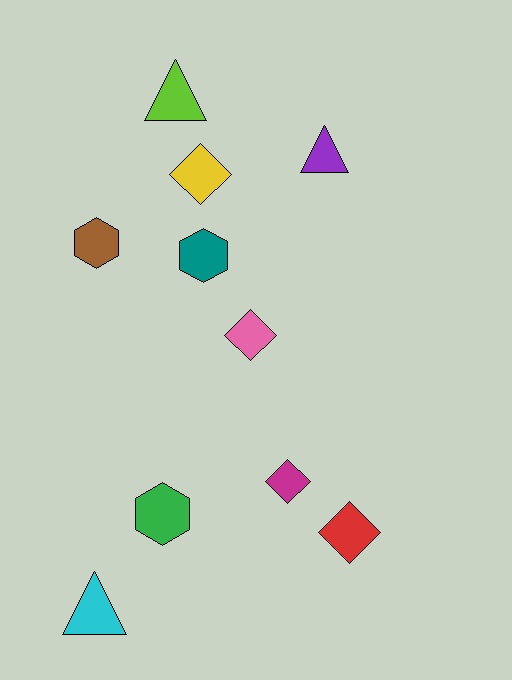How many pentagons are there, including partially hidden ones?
There are no pentagons.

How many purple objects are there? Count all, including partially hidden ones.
There is 1 purple object.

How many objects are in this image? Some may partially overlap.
There are 10 objects.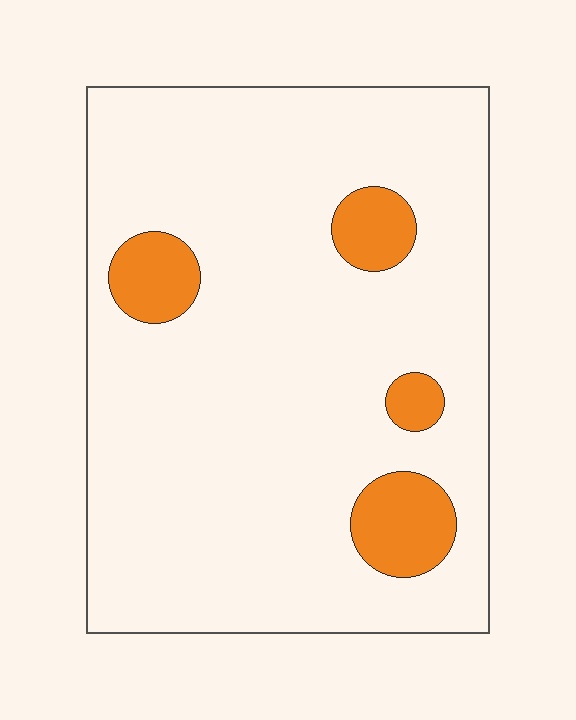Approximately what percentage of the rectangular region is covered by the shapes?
Approximately 10%.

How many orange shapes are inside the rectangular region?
4.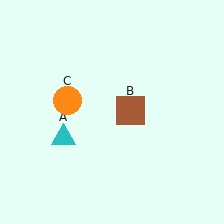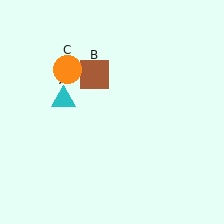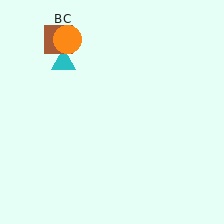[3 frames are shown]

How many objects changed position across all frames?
3 objects changed position: cyan triangle (object A), brown square (object B), orange circle (object C).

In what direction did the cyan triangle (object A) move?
The cyan triangle (object A) moved up.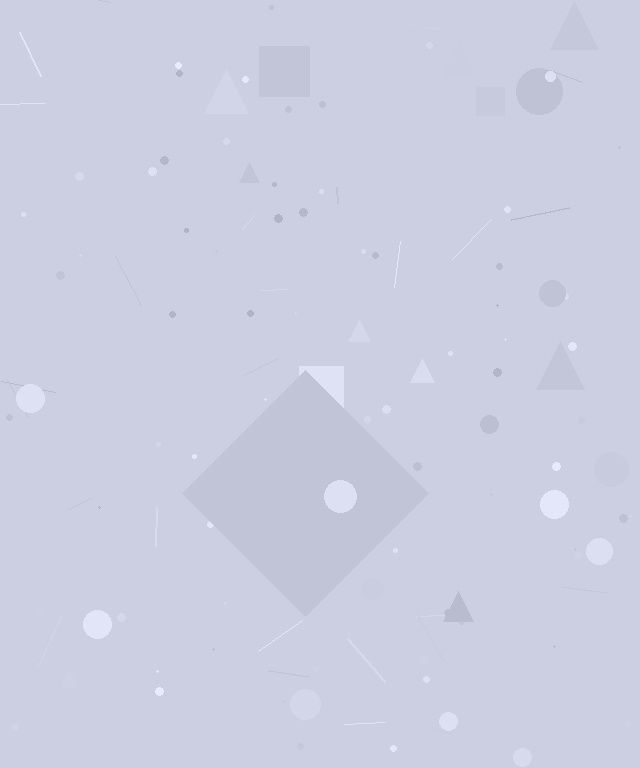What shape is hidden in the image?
A diamond is hidden in the image.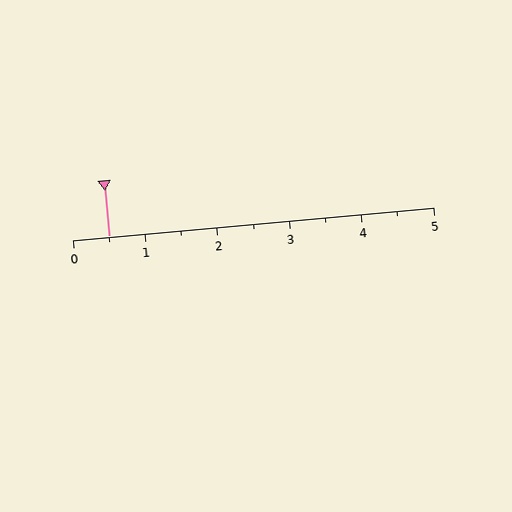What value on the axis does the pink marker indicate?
The marker indicates approximately 0.5.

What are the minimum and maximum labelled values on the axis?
The axis runs from 0 to 5.